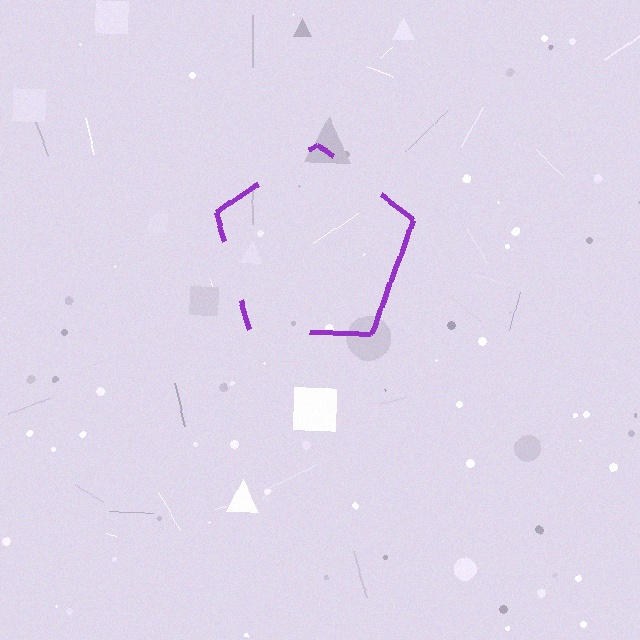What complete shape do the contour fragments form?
The contour fragments form a pentagon.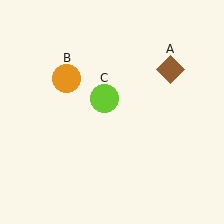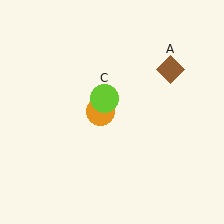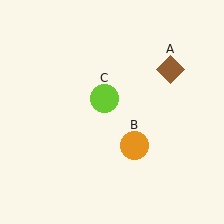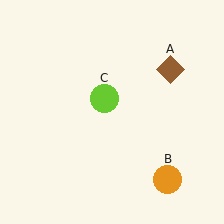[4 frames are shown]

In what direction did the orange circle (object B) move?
The orange circle (object B) moved down and to the right.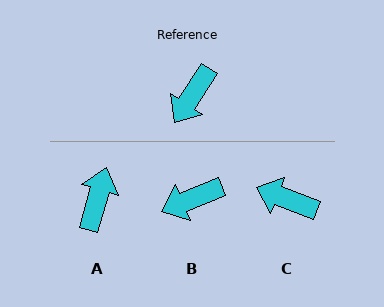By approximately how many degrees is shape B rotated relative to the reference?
Approximately 35 degrees clockwise.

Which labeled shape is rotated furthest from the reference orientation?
A, about 163 degrees away.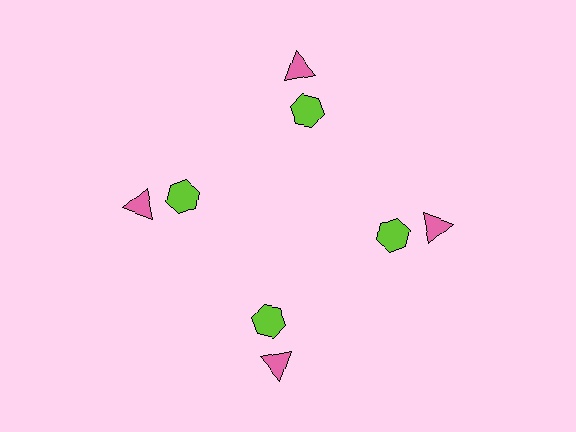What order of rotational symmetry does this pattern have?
This pattern has 4-fold rotational symmetry.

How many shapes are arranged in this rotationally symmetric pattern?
There are 8 shapes, arranged in 4 groups of 2.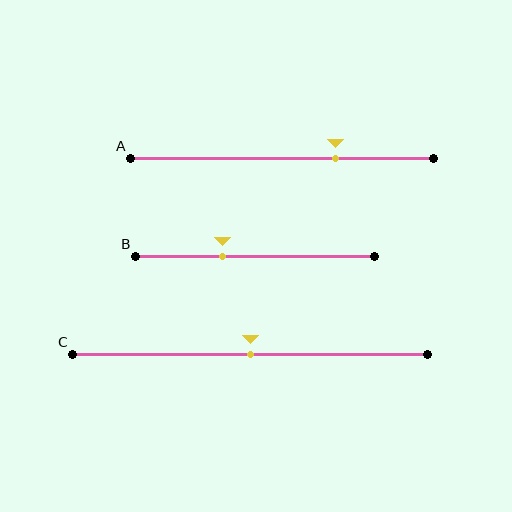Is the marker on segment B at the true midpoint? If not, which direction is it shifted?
No, the marker on segment B is shifted to the left by about 14% of the segment length.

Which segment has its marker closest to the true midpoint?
Segment C has its marker closest to the true midpoint.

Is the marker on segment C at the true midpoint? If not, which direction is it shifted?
Yes, the marker on segment C is at the true midpoint.